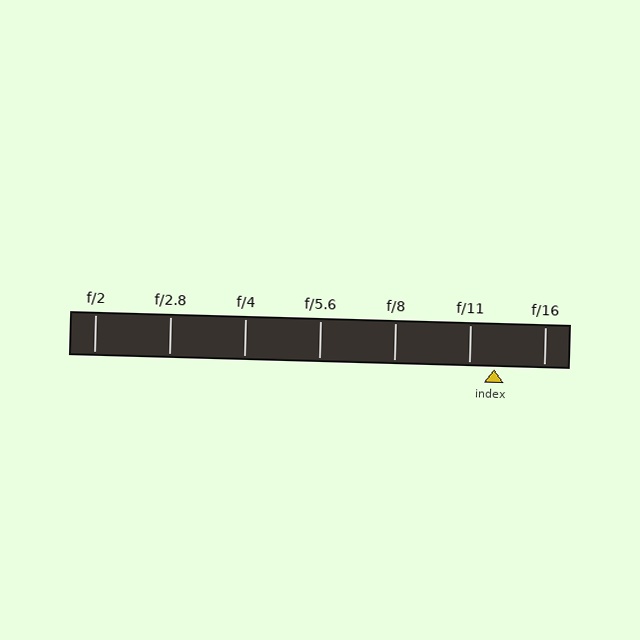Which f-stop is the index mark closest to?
The index mark is closest to f/11.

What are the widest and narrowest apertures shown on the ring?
The widest aperture shown is f/2 and the narrowest is f/16.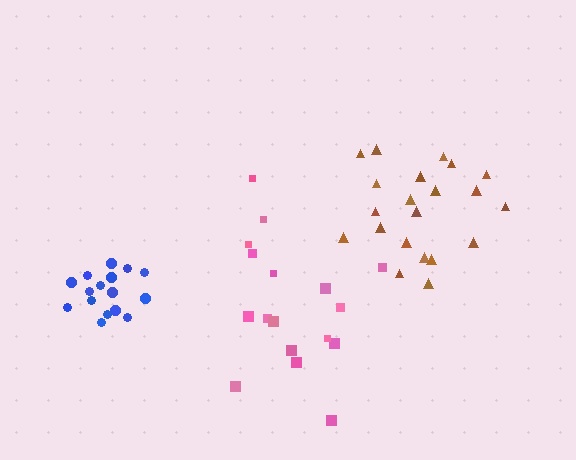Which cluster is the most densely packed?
Blue.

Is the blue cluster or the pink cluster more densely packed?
Blue.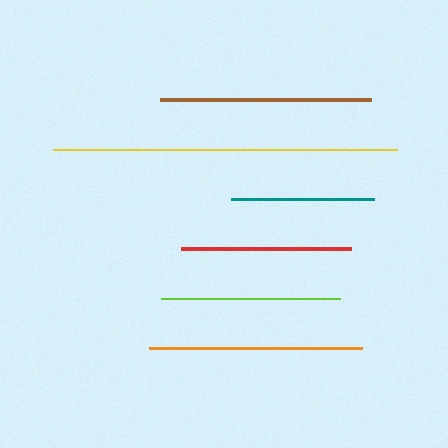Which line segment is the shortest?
The teal line is the shortest at approximately 143 pixels.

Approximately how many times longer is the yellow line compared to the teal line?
The yellow line is approximately 2.4 times the length of the teal line.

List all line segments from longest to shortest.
From longest to shortest: yellow, orange, brown, lime, red, teal.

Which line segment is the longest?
The yellow line is the longest at approximately 344 pixels.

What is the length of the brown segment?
The brown segment is approximately 211 pixels long.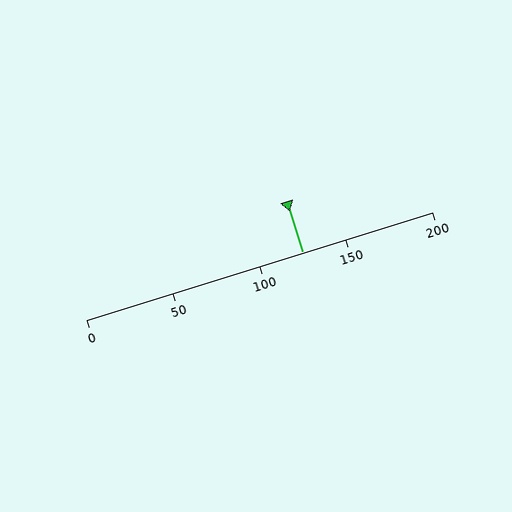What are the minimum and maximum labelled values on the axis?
The axis runs from 0 to 200.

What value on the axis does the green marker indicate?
The marker indicates approximately 125.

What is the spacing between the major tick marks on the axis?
The major ticks are spaced 50 apart.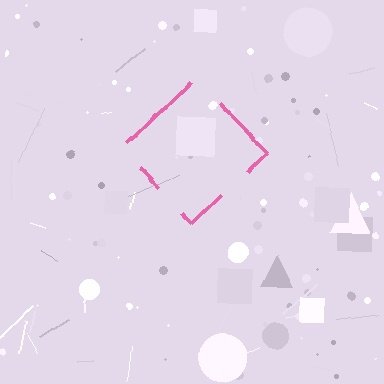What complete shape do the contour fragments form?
The contour fragments form a diamond.